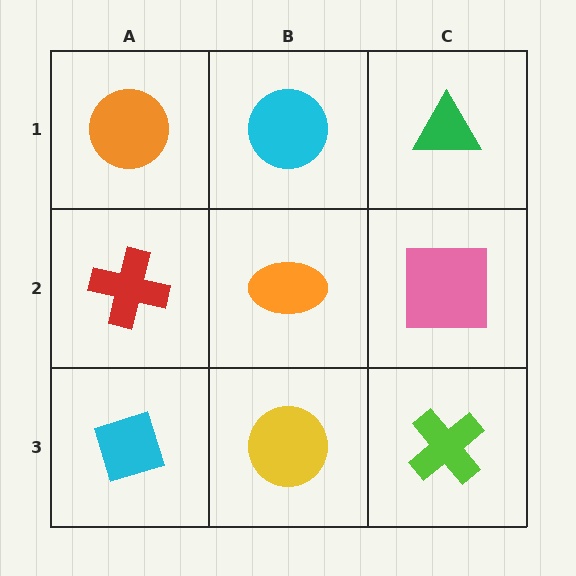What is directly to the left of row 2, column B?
A red cross.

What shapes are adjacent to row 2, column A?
An orange circle (row 1, column A), a cyan diamond (row 3, column A), an orange ellipse (row 2, column B).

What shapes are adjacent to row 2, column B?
A cyan circle (row 1, column B), a yellow circle (row 3, column B), a red cross (row 2, column A), a pink square (row 2, column C).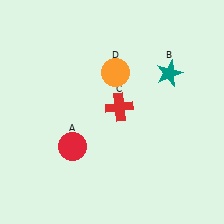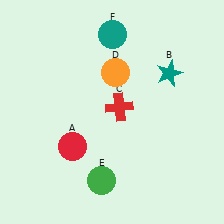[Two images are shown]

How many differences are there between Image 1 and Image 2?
There are 2 differences between the two images.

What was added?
A green circle (E), a teal circle (F) were added in Image 2.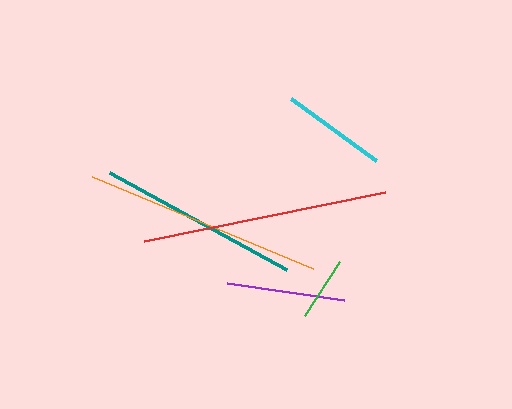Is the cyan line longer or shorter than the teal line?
The teal line is longer than the cyan line.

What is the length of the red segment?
The red segment is approximately 246 pixels long.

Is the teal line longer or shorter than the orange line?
The orange line is longer than the teal line.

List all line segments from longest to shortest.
From longest to shortest: red, orange, teal, purple, cyan, green.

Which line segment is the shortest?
The green line is the shortest at approximately 65 pixels.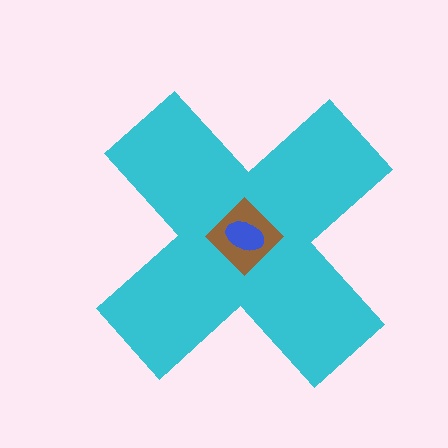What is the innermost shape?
The blue ellipse.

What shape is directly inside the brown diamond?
The blue ellipse.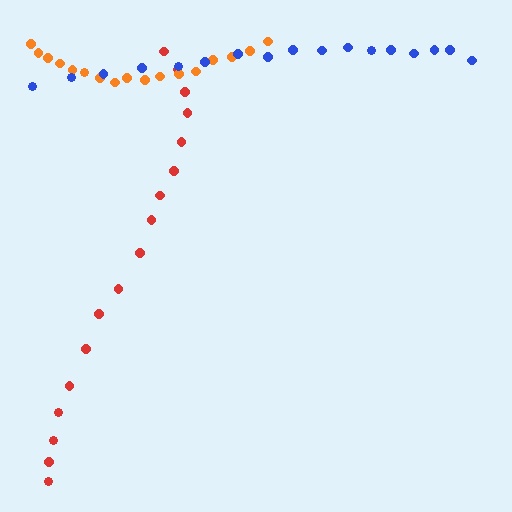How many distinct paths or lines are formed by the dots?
There are 3 distinct paths.